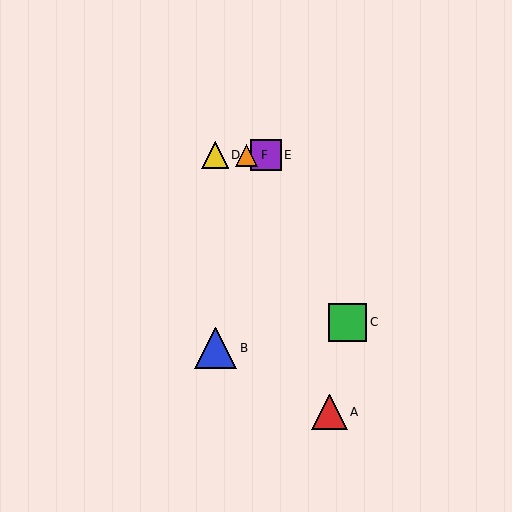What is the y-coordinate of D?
Object D is at y≈155.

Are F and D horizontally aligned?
Yes, both are at y≈155.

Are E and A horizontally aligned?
No, E is at y≈155 and A is at y≈412.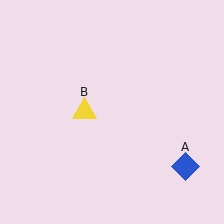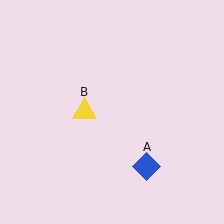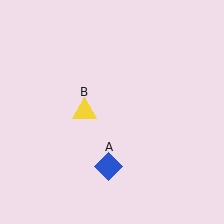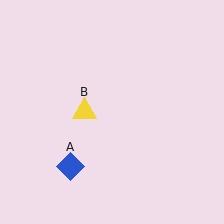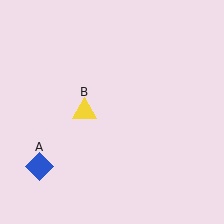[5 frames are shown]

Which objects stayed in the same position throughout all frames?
Yellow triangle (object B) remained stationary.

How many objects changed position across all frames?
1 object changed position: blue diamond (object A).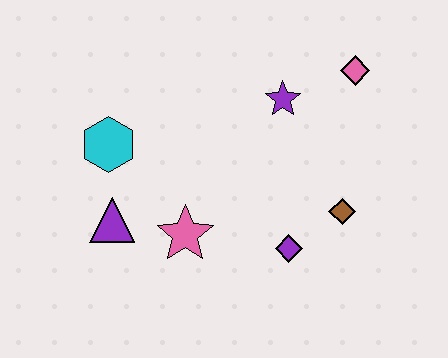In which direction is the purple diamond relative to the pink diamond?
The purple diamond is below the pink diamond.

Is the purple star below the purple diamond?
No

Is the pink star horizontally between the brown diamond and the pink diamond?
No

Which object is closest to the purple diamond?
The brown diamond is closest to the purple diamond.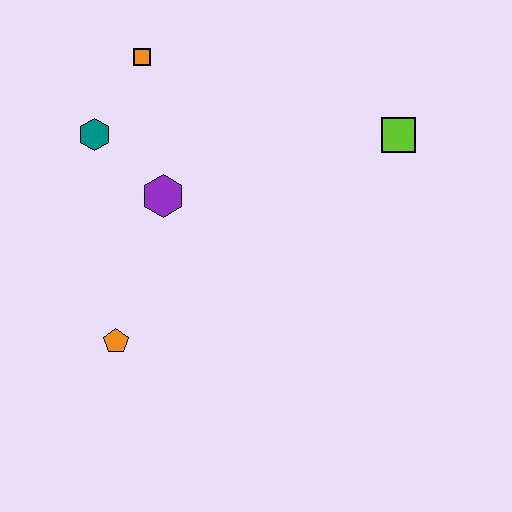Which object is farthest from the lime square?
The orange pentagon is farthest from the lime square.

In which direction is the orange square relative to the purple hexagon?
The orange square is above the purple hexagon.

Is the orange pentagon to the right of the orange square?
No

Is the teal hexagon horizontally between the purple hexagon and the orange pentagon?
No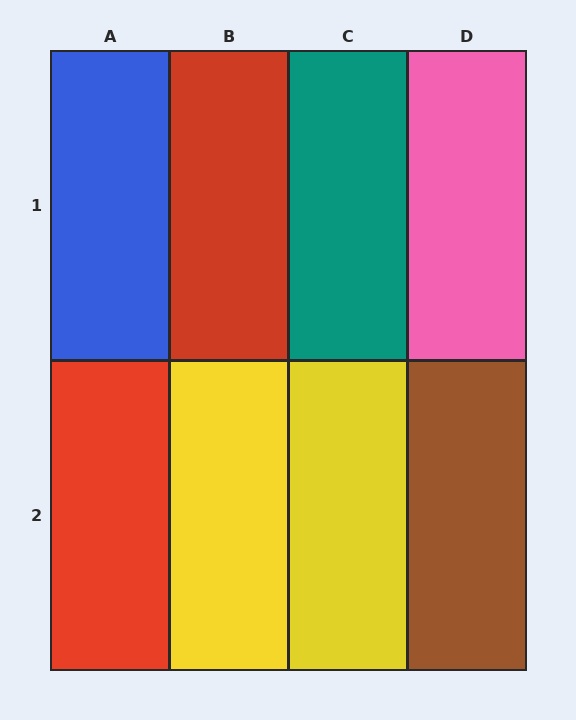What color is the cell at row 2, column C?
Yellow.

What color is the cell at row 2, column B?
Yellow.